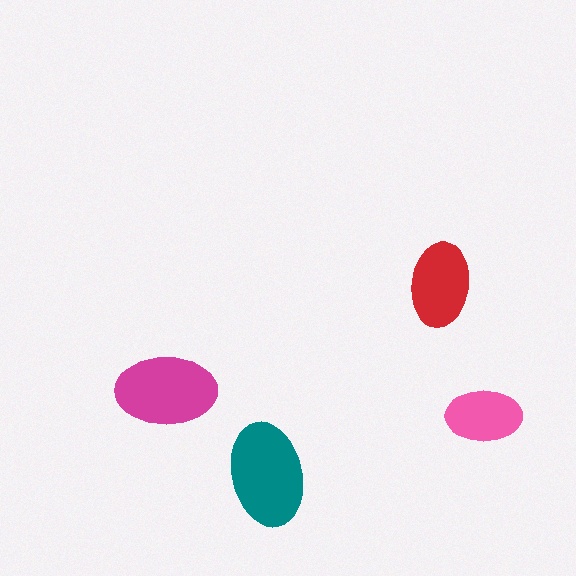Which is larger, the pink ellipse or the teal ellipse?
The teal one.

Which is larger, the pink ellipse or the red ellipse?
The red one.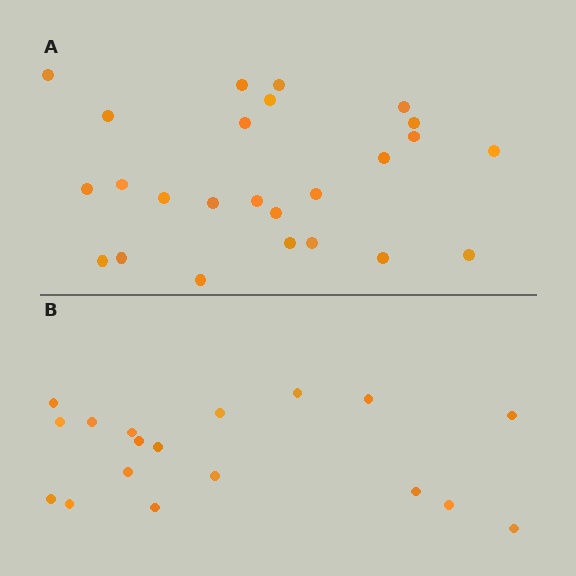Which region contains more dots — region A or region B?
Region A (the top region) has more dots.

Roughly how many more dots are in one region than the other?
Region A has roughly 8 or so more dots than region B.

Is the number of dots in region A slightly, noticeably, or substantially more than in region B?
Region A has noticeably more, but not dramatically so. The ratio is roughly 1.4 to 1.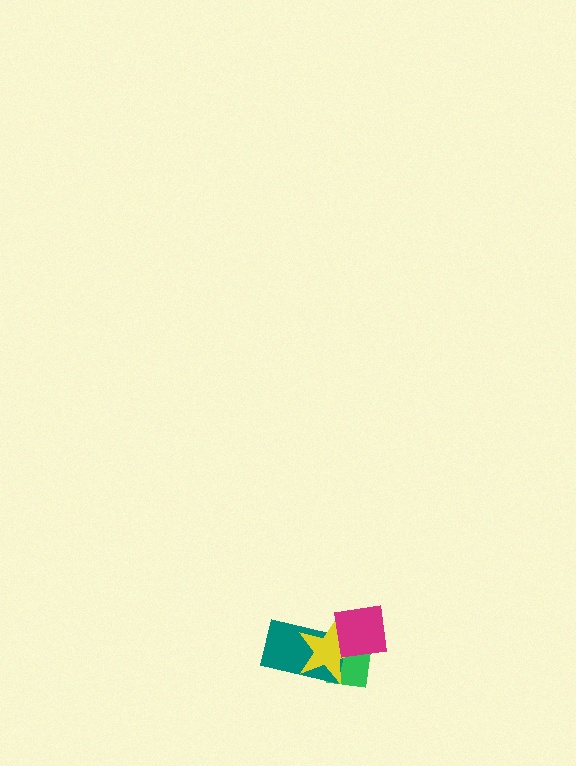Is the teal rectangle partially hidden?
Yes, it is partially covered by another shape.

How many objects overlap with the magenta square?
3 objects overlap with the magenta square.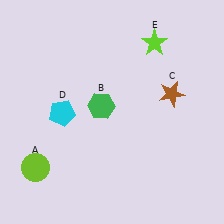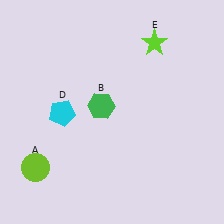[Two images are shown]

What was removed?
The brown star (C) was removed in Image 2.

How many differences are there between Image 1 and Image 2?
There is 1 difference between the two images.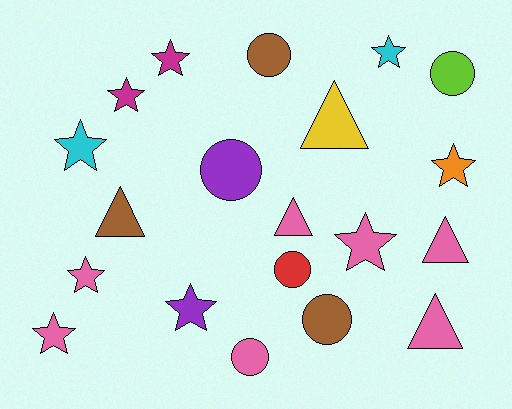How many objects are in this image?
There are 20 objects.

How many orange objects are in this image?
There is 1 orange object.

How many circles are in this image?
There are 6 circles.